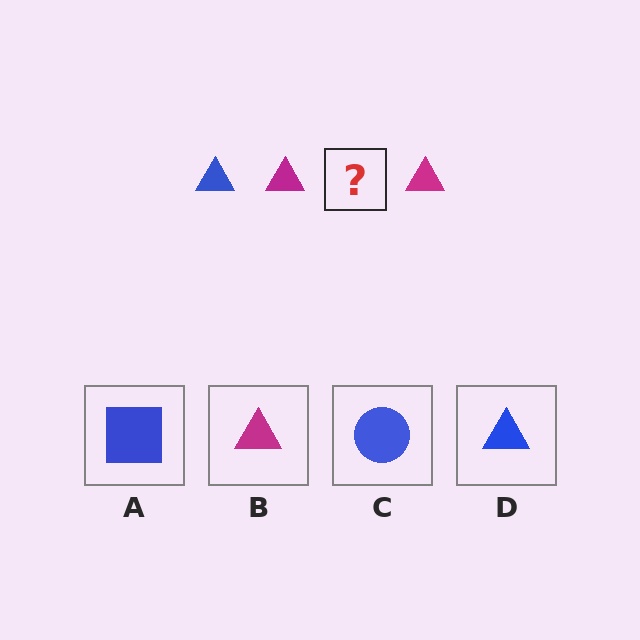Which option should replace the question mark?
Option D.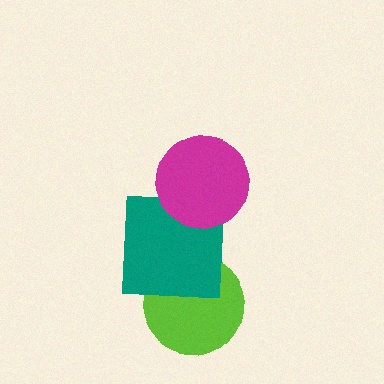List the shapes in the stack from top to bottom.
From top to bottom: the magenta circle, the teal square, the lime circle.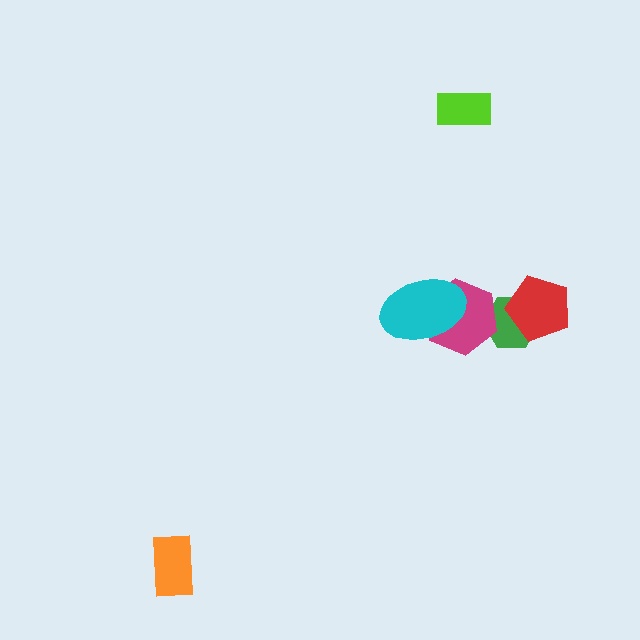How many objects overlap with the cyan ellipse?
1 object overlaps with the cyan ellipse.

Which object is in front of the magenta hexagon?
The cyan ellipse is in front of the magenta hexagon.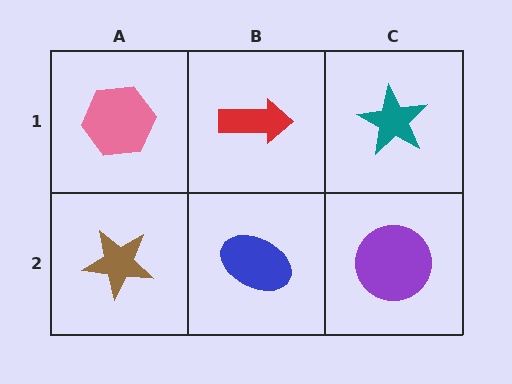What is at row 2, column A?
A brown star.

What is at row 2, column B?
A blue ellipse.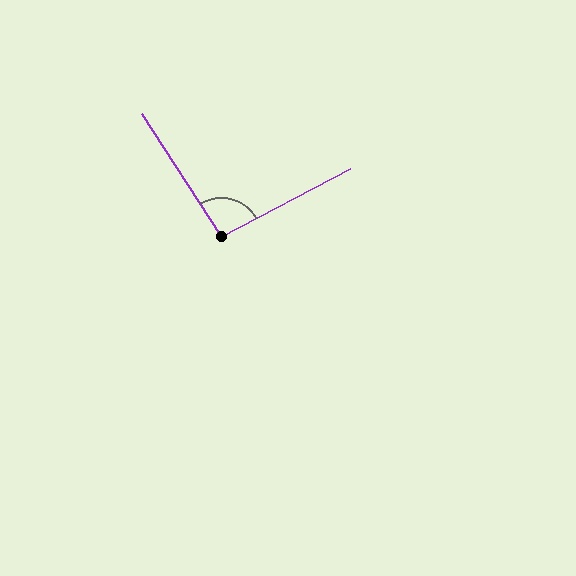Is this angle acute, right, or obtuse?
It is obtuse.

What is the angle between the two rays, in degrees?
Approximately 95 degrees.